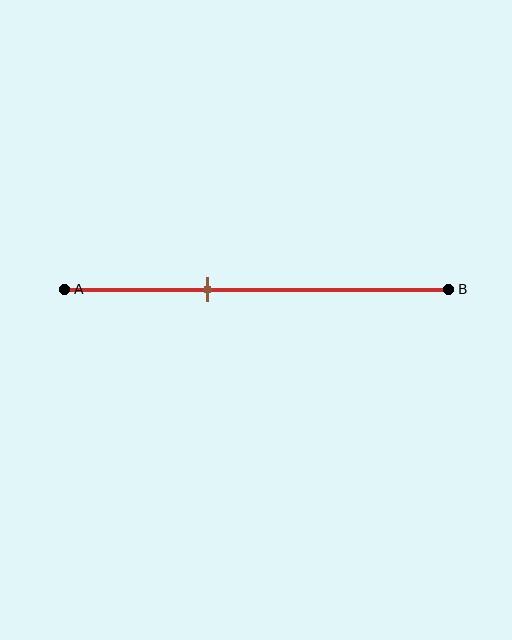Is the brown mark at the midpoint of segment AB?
No, the mark is at about 35% from A, not at the 50% midpoint.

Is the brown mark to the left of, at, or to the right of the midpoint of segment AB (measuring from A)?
The brown mark is to the left of the midpoint of segment AB.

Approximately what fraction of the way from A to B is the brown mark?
The brown mark is approximately 35% of the way from A to B.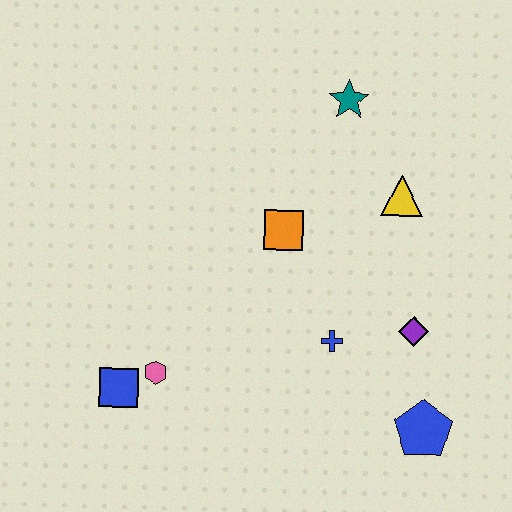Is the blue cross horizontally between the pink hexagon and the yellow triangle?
Yes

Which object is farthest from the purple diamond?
The blue square is farthest from the purple diamond.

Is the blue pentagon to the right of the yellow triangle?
Yes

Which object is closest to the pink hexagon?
The blue square is closest to the pink hexagon.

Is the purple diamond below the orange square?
Yes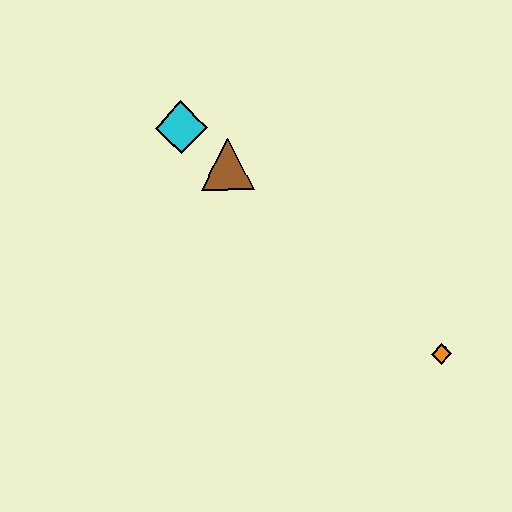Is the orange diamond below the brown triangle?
Yes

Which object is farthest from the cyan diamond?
The orange diamond is farthest from the cyan diamond.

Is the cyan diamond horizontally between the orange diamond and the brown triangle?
No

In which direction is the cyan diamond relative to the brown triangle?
The cyan diamond is to the left of the brown triangle.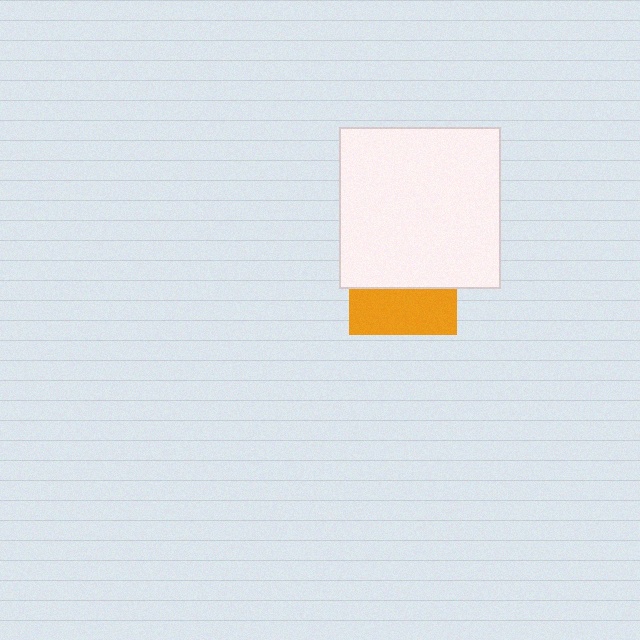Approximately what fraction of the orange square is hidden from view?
Roughly 57% of the orange square is hidden behind the white square.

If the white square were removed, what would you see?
You would see the complete orange square.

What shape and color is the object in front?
The object in front is a white square.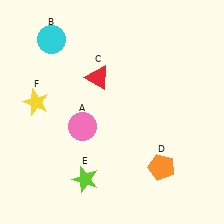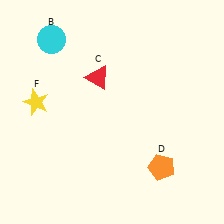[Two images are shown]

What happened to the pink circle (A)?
The pink circle (A) was removed in Image 2. It was in the bottom-left area of Image 1.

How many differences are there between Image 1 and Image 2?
There are 2 differences between the two images.